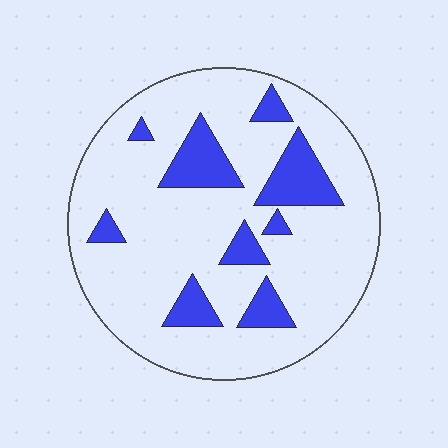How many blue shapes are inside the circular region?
9.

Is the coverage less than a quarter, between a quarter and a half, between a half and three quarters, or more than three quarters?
Less than a quarter.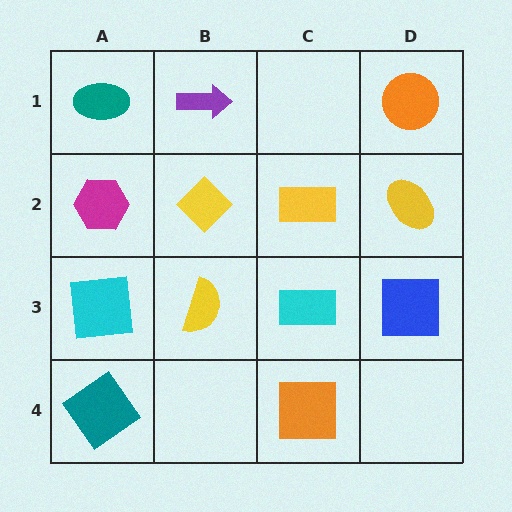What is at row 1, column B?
A purple arrow.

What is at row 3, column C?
A cyan rectangle.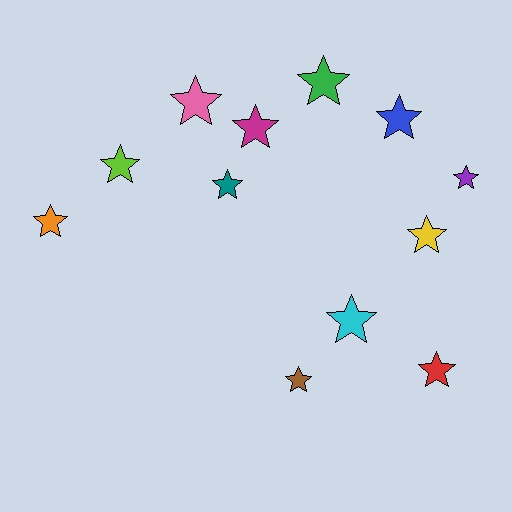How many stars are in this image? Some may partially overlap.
There are 12 stars.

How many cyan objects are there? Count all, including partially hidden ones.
There is 1 cyan object.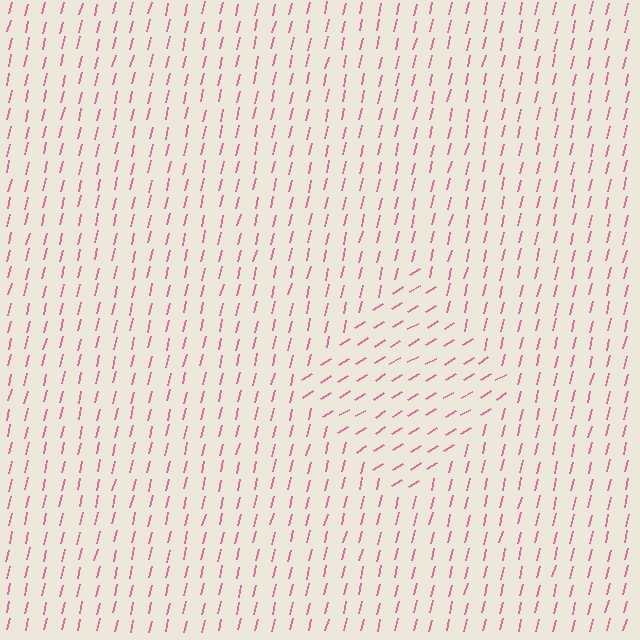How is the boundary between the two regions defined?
The boundary is defined purely by a change in line orientation (approximately 45 degrees difference). All lines are the same color and thickness.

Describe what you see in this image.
The image is filled with small pink line segments. A diamond region in the image has lines oriented differently from the surrounding lines, creating a visible texture boundary.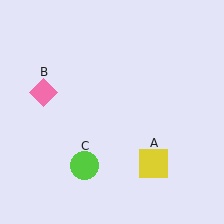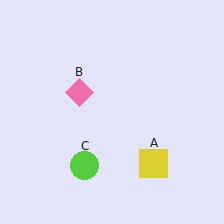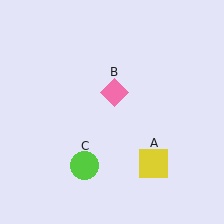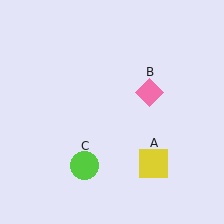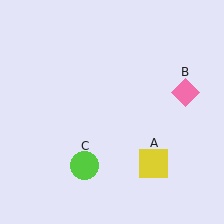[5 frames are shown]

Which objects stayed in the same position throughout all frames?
Yellow square (object A) and lime circle (object C) remained stationary.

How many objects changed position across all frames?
1 object changed position: pink diamond (object B).